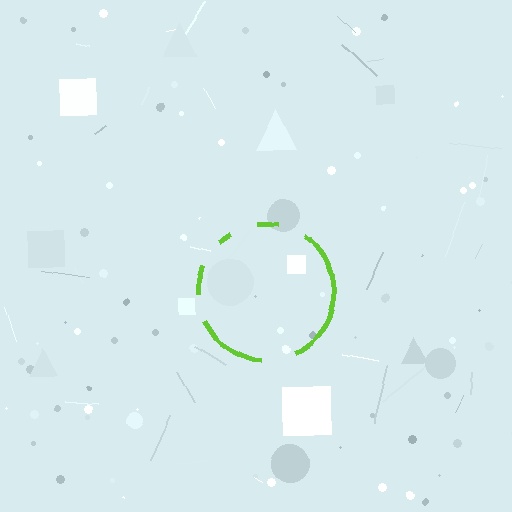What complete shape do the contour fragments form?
The contour fragments form a circle.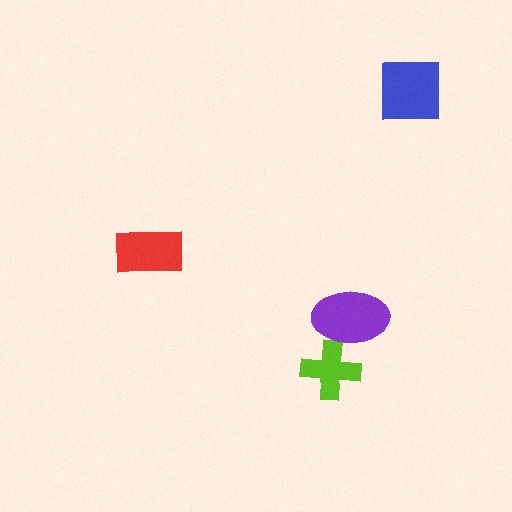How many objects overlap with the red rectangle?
0 objects overlap with the red rectangle.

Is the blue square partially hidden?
No, no other shape covers it.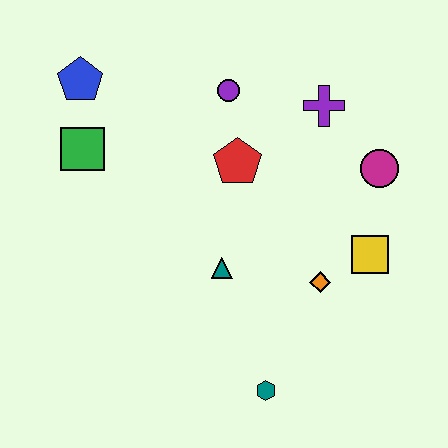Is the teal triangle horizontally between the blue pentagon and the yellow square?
Yes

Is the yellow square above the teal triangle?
Yes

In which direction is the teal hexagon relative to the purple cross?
The teal hexagon is below the purple cross.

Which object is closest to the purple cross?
The magenta circle is closest to the purple cross.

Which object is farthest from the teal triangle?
The blue pentagon is farthest from the teal triangle.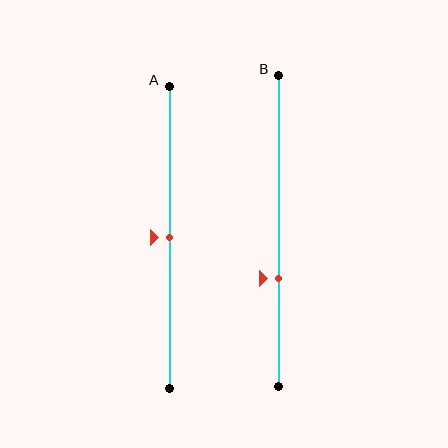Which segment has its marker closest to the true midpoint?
Segment A has its marker closest to the true midpoint.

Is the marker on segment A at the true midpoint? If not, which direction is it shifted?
Yes, the marker on segment A is at the true midpoint.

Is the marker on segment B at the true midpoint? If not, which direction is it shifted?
No, the marker on segment B is shifted downward by about 15% of the segment length.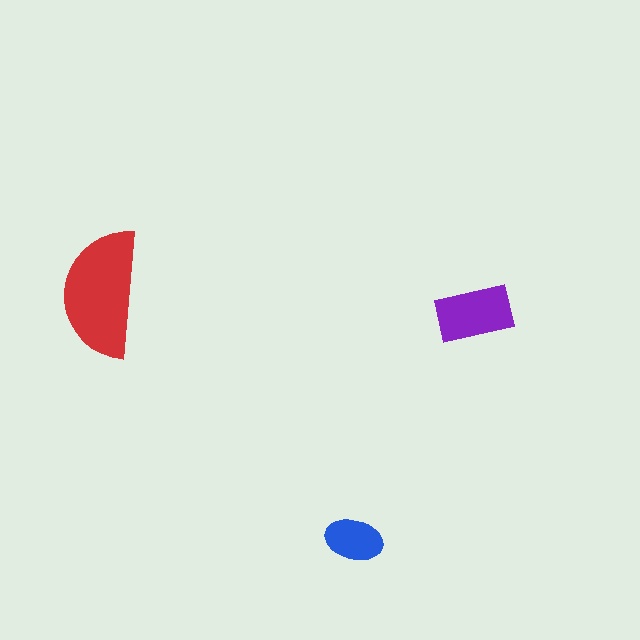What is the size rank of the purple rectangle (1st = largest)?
2nd.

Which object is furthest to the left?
The red semicircle is leftmost.